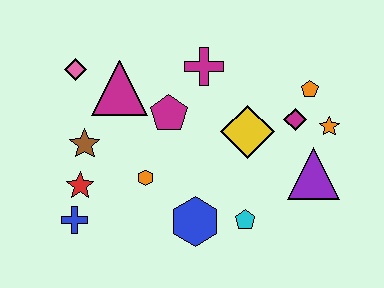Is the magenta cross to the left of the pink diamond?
No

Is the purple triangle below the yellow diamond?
Yes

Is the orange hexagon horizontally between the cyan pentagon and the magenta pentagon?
No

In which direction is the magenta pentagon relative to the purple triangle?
The magenta pentagon is to the left of the purple triangle.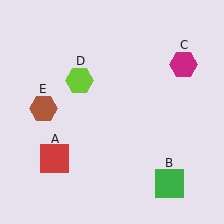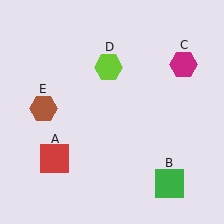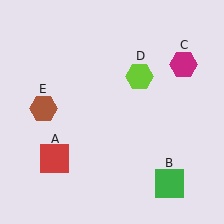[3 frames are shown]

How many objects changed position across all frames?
1 object changed position: lime hexagon (object D).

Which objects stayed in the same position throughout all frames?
Red square (object A) and green square (object B) and magenta hexagon (object C) and brown hexagon (object E) remained stationary.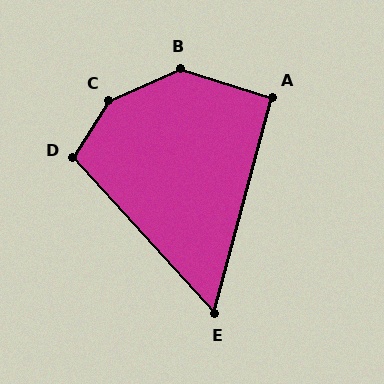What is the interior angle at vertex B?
Approximately 138 degrees (obtuse).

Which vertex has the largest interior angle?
C, at approximately 146 degrees.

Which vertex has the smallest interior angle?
E, at approximately 57 degrees.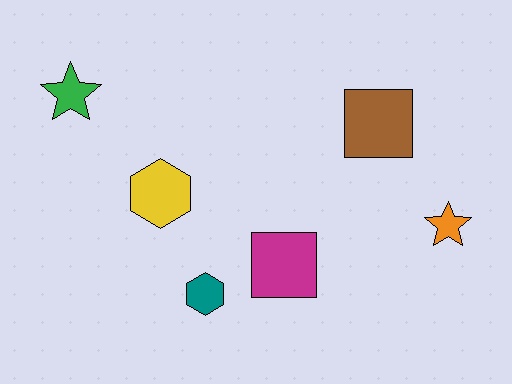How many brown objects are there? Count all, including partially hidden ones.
There is 1 brown object.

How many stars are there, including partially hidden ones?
There are 2 stars.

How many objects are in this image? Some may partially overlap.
There are 6 objects.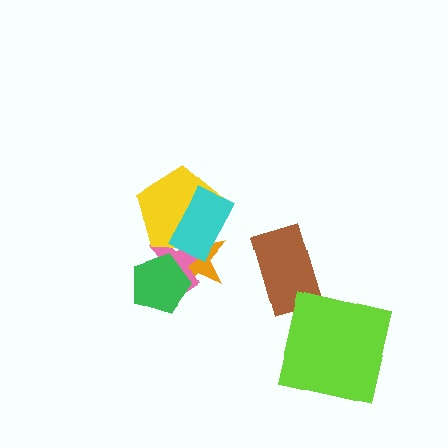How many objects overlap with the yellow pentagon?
3 objects overlap with the yellow pentagon.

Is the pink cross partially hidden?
Yes, it is partially covered by another shape.